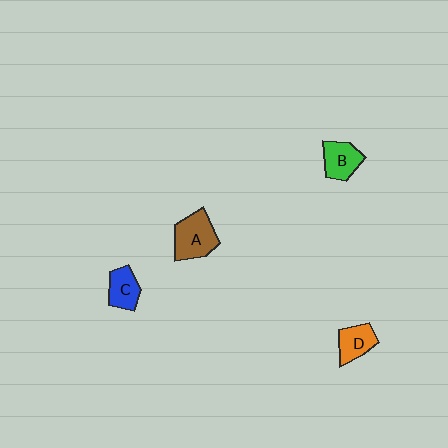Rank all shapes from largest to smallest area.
From largest to smallest: A (brown), B (green), D (orange), C (blue).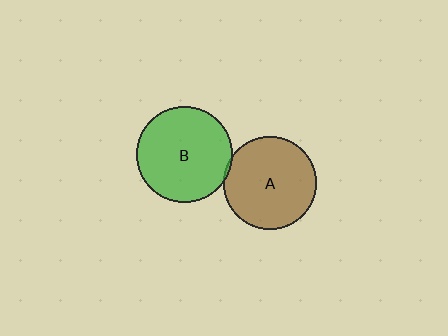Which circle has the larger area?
Circle B (green).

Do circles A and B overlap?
Yes.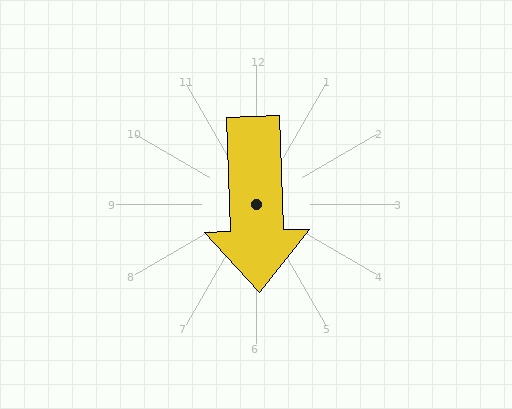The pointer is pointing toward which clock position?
Roughly 6 o'clock.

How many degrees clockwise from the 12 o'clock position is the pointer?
Approximately 178 degrees.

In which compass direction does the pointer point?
South.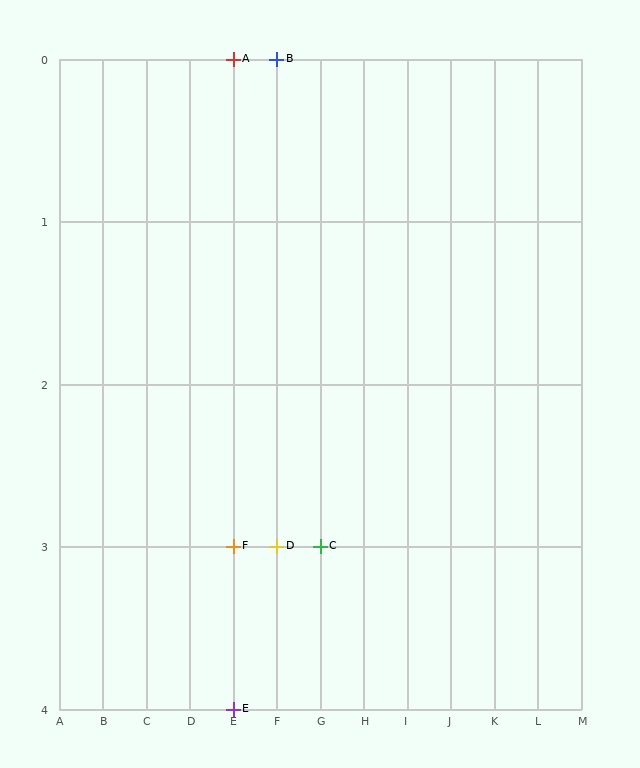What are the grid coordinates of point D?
Point D is at grid coordinates (F, 3).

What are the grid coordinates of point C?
Point C is at grid coordinates (G, 3).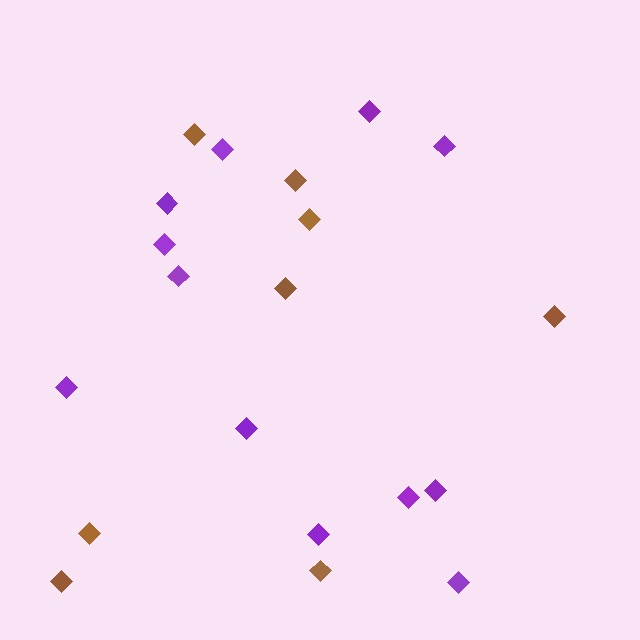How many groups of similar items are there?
There are 2 groups: one group of brown diamonds (8) and one group of purple diamonds (12).